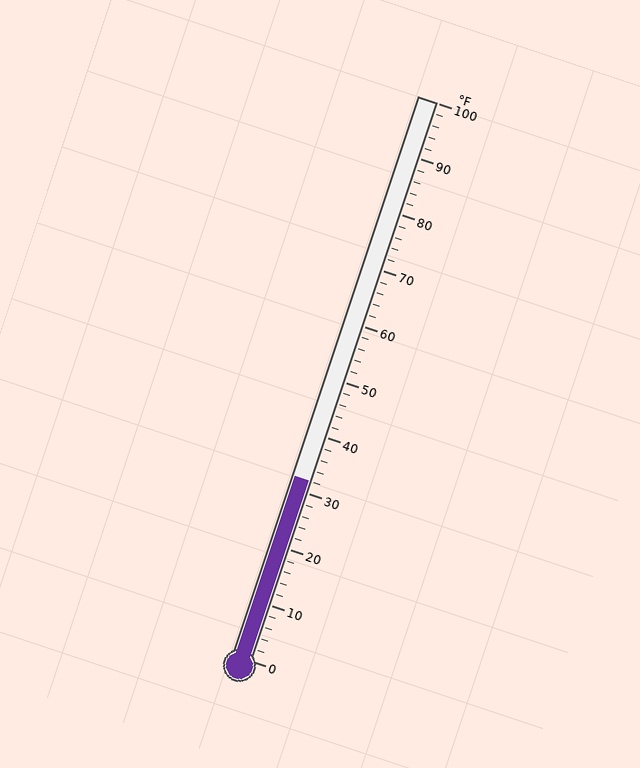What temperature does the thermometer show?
The thermometer shows approximately 32°F.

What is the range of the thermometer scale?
The thermometer scale ranges from 0°F to 100°F.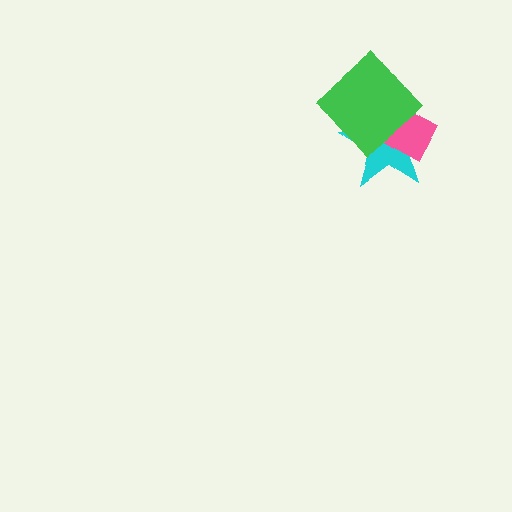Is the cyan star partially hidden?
Yes, it is partially covered by another shape.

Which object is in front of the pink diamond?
The green diamond is in front of the pink diamond.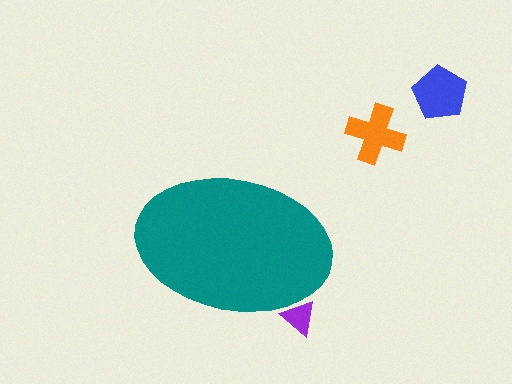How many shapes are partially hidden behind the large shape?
1 shape is partially hidden.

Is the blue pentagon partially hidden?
No, the blue pentagon is fully visible.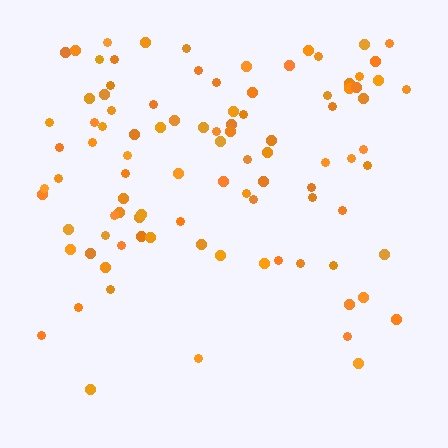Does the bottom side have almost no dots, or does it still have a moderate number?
Still a moderate number, just noticeably fewer than the top.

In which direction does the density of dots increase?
From bottom to top, with the top side densest.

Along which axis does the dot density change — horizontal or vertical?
Vertical.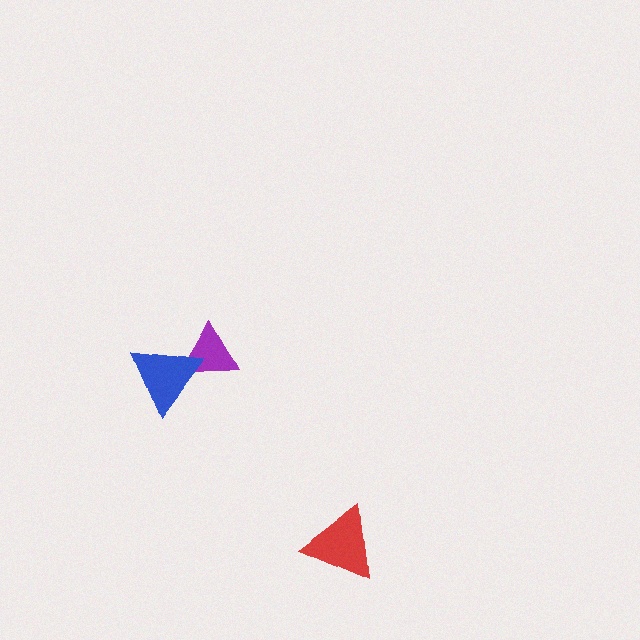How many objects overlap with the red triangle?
0 objects overlap with the red triangle.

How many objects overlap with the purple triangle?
1 object overlaps with the purple triangle.